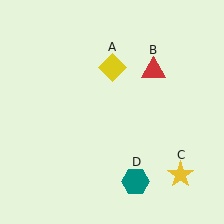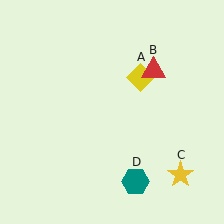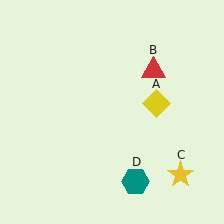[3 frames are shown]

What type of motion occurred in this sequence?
The yellow diamond (object A) rotated clockwise around the center of the scene.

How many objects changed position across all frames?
1 object changed position: yellow diamond (object A).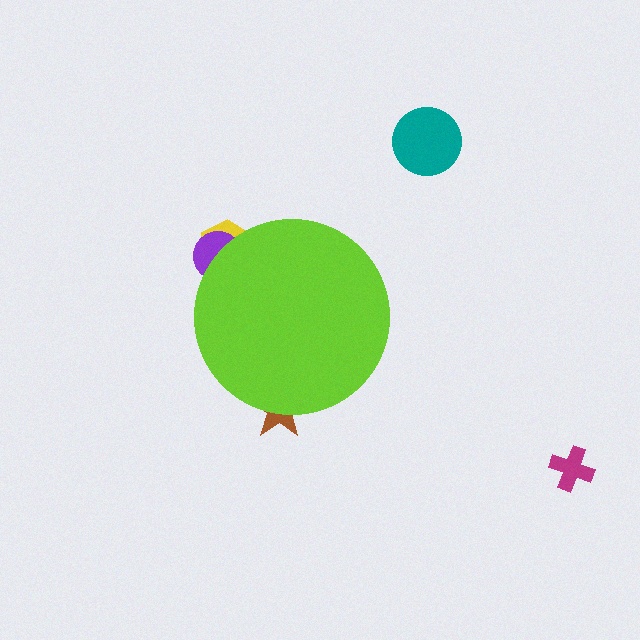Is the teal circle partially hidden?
No, the teal circle is fully visible.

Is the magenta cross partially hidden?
No, the magenta cross is fully visible.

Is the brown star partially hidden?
Yes, the brown star is partially hidden behind the lime circle.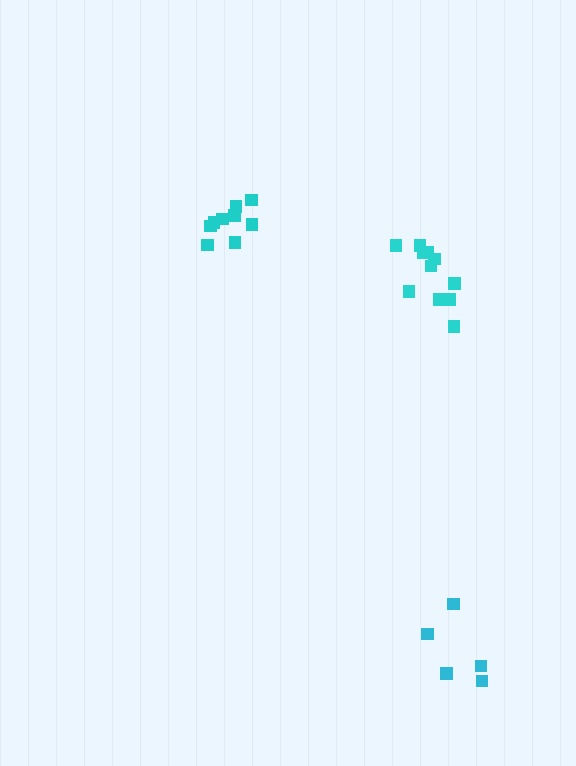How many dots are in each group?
Group 1: 5 dots, Group 2: 9 dots, Group 3: 11 dots (25 total).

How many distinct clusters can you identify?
There are 3 distinct clusters.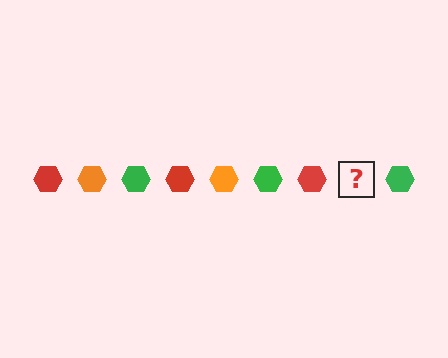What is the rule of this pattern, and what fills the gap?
The rule is that the pattern cycles through red, orange, green hexagons. The gap should be filled with an orange hexagon.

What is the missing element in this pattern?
The missing element is an orange hexagon.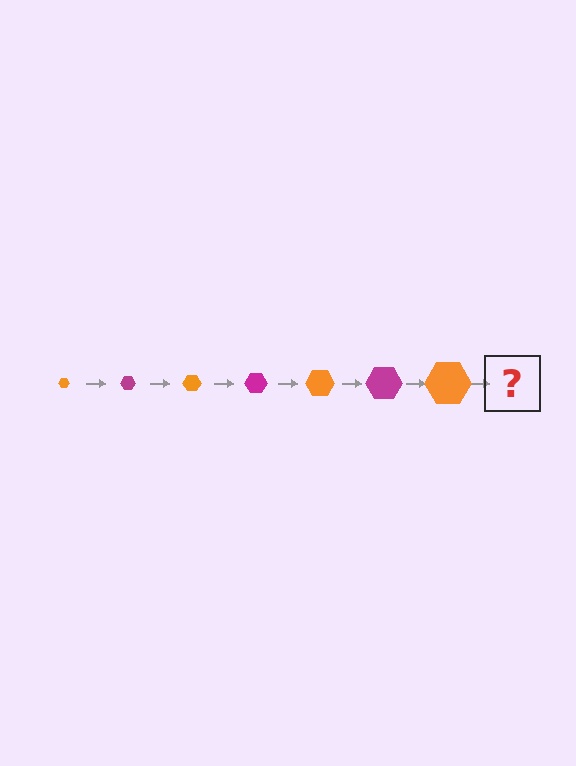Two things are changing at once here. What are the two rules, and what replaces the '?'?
The two rules are that the hexagon grows larger each step and the color cycles through orange and magenta. The '?' should be a magenta hexagon, larger than the previous one.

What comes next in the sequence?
The next element should be a magenta hexagon, larger than the previous one.